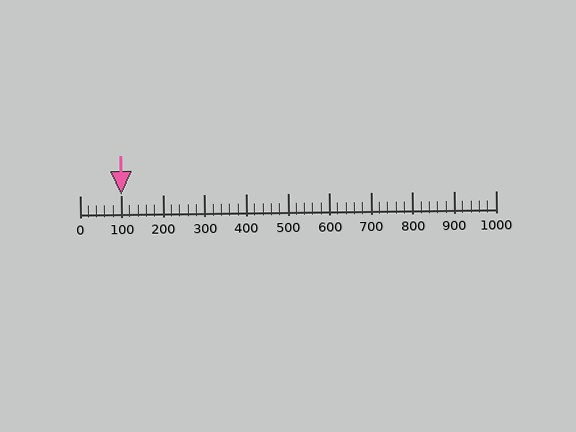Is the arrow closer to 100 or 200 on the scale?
The arrow is closer to 100.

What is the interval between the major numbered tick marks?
The major tick marks are spaced 100 units apart.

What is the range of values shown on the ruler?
The ruler shows values from 0 to 1000.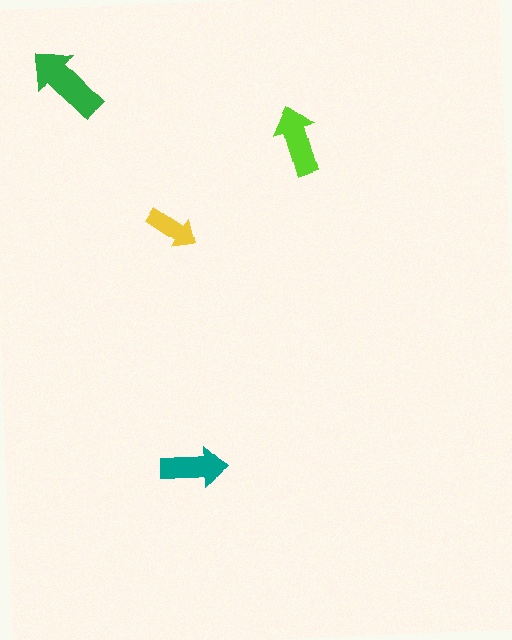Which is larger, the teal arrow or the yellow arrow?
The teal one.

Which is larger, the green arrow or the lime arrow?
The green one.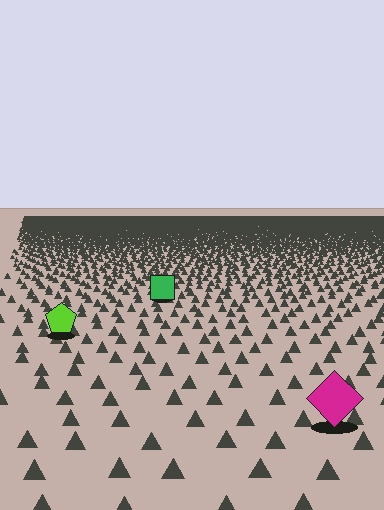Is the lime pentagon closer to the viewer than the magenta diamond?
No. The magenta diamond is closer — you can tell from the texture gradient: the ground texture is coarser near it.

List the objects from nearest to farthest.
From nearest to farthest: the magenta diamond, the lime pentagon, the green square.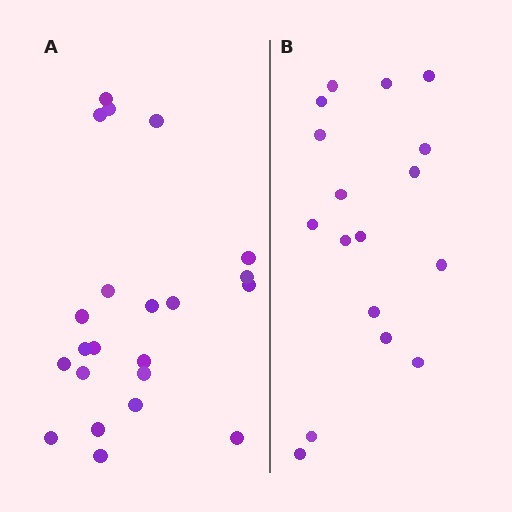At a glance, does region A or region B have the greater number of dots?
Region A (the left region) has more dots.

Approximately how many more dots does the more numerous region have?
Region A has about 5 more dots than region B.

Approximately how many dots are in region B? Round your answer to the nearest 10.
About 20 dots. (The exact count is 17, which rounds to 20.)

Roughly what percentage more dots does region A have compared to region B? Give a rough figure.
About 30% more.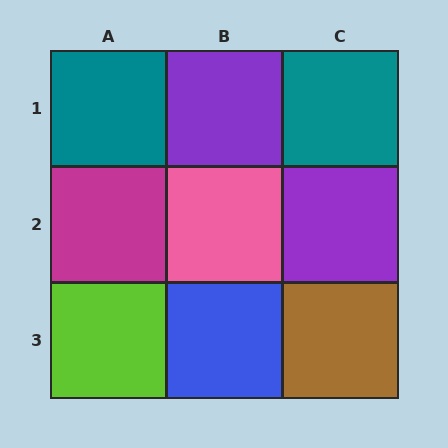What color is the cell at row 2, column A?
Magenta.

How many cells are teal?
2 cells are teal.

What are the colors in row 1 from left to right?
Teal, purple, teal.